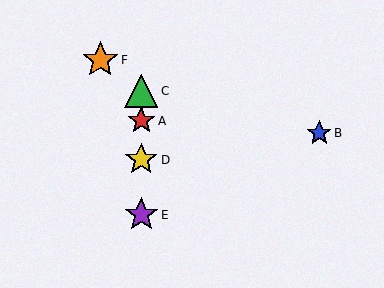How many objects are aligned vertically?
4 objects (A, C, D, E) are aligned vertically.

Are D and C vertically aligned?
Yes, both are at x≈141.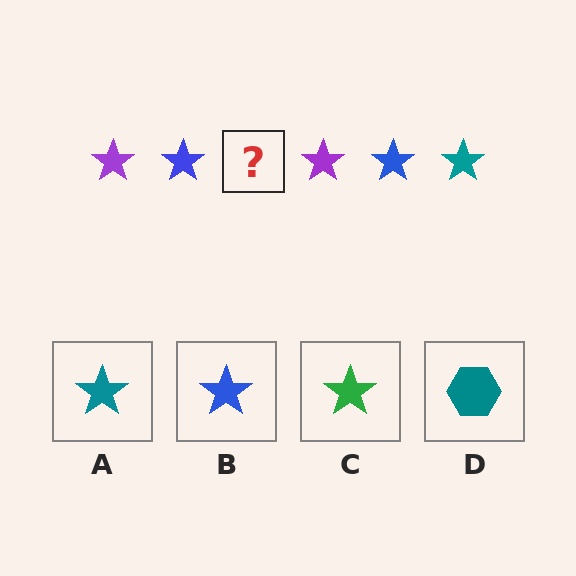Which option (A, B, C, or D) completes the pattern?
A.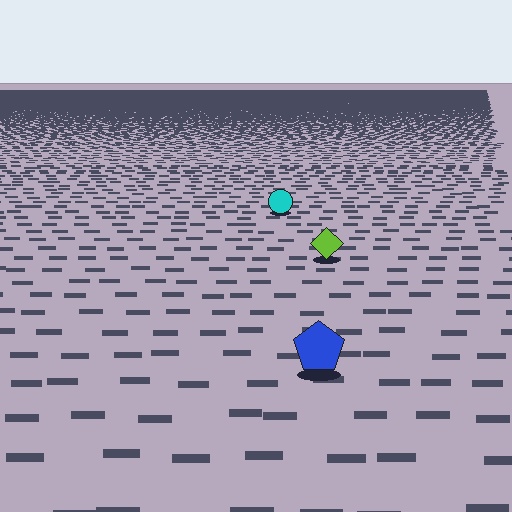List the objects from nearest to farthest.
From nearest to farthest: the blue pentagon, the lime diamond, the cyan circle.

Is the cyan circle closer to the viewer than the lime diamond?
No. The lime diamond is closer — you can tell from the texture gradient: the ground texture is coarser near it.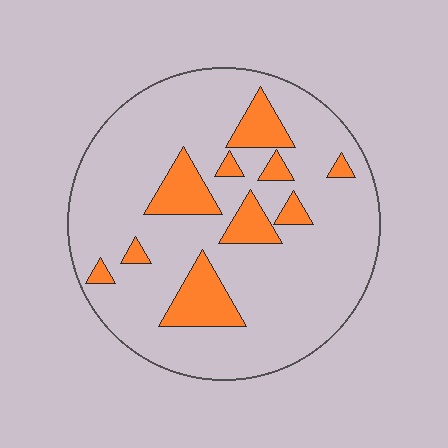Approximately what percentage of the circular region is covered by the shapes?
Approximately 15%.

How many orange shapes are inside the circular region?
10.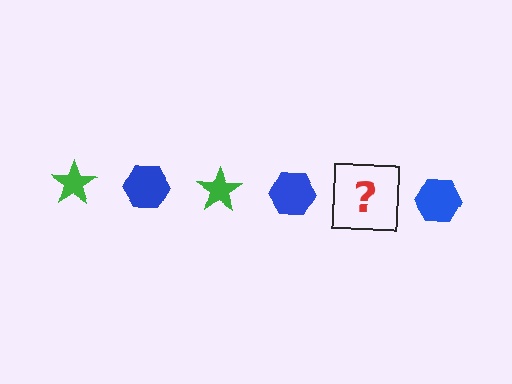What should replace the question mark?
The question mark should be replaced with a green star.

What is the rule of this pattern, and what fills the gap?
The rule is that the pattern alternates between green star and blue hexagon. The gap should be filled with a green star.